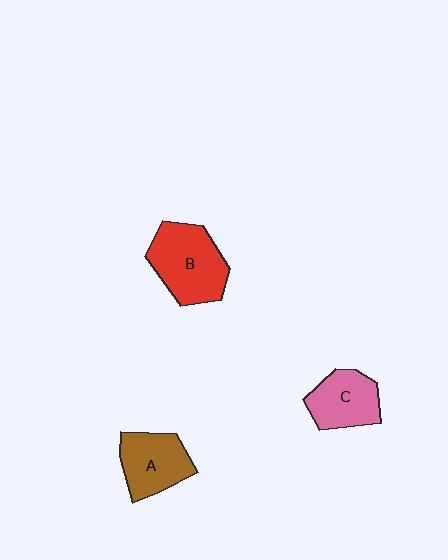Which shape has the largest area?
Shape B (red).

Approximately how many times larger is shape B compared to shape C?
Approximately 1.4 times.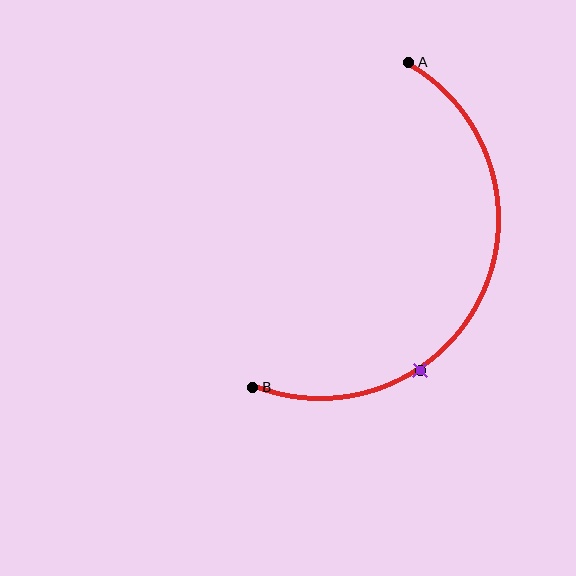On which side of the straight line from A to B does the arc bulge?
The arc bulges to the right of the straight line connecting A and B.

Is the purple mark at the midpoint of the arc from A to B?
No. The purple mark lies on the arc but is closer to endpoint B. The arc midpoint would be at the point on the curve equidistant along the arc from both A and B.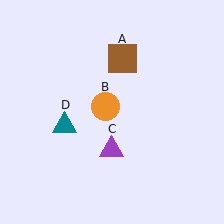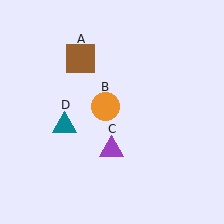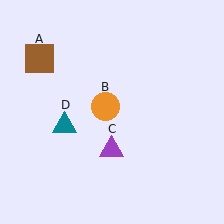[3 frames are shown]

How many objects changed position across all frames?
1 object changed position: brown square (object A).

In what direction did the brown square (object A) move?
The brown square (object A) moved left.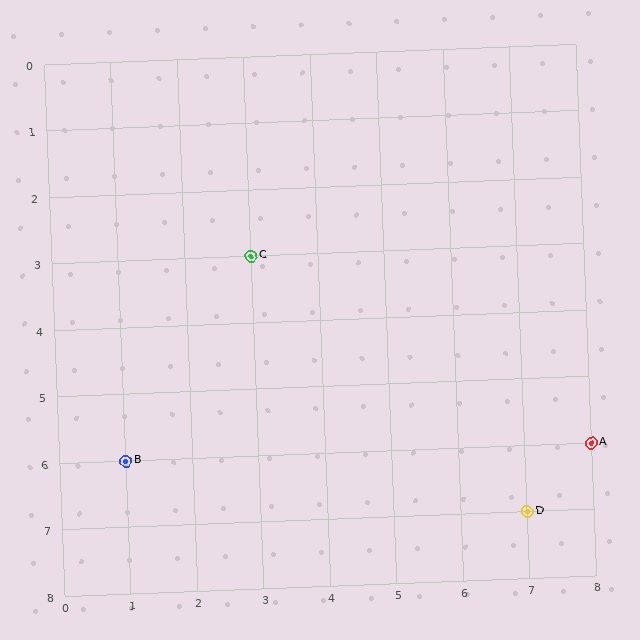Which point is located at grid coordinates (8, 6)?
Point A is at (8, 6).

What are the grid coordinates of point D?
Point D is at grid coordinates (7, 7).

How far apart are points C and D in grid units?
Points C and D are 4 columns and 4 rows apart (about 5.7 grid units diagonally).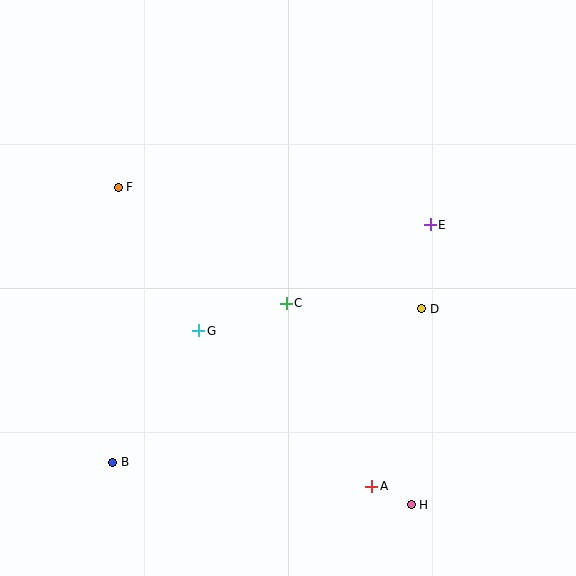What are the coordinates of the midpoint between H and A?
The midpoint between H and A is at (391, 495).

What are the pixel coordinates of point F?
Point F is at (118, 187).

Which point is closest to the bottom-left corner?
Point B is closest to the bottom-left corner.